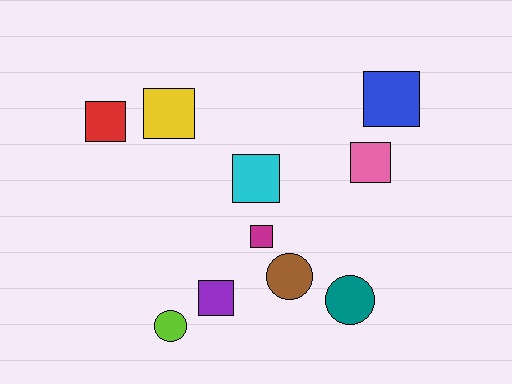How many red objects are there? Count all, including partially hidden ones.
There is 1 red object.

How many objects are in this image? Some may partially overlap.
There are 10 objects.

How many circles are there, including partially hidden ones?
There are 3 circles.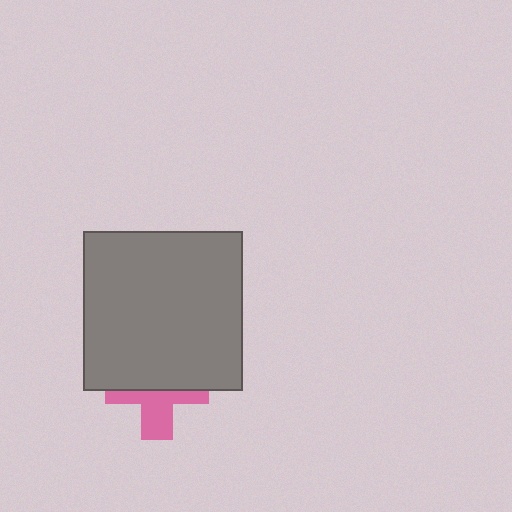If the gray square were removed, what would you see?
You would see the complete pink cross.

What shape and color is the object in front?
The object in front is a gray square.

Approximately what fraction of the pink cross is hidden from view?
Roughly 56% of the pink cross is hidden behind the gray square.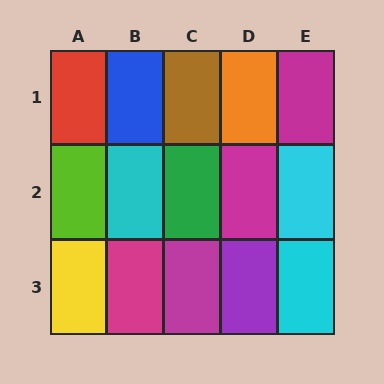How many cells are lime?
1 cell is lime.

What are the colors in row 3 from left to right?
Yellow, magenta, magenta, purple, cyan.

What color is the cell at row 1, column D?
Orange.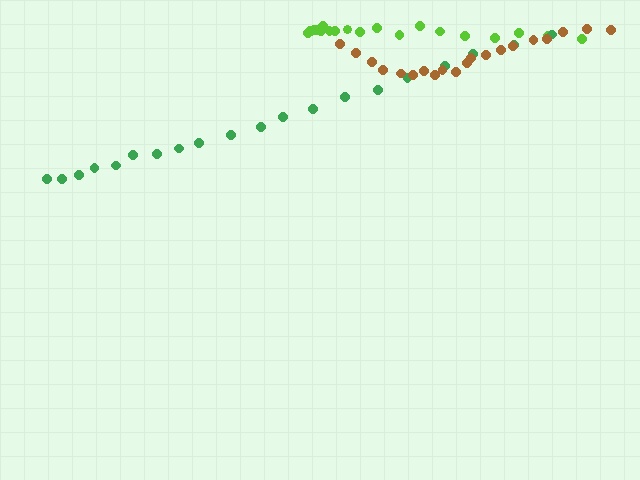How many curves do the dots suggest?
There are 3 distinct paths.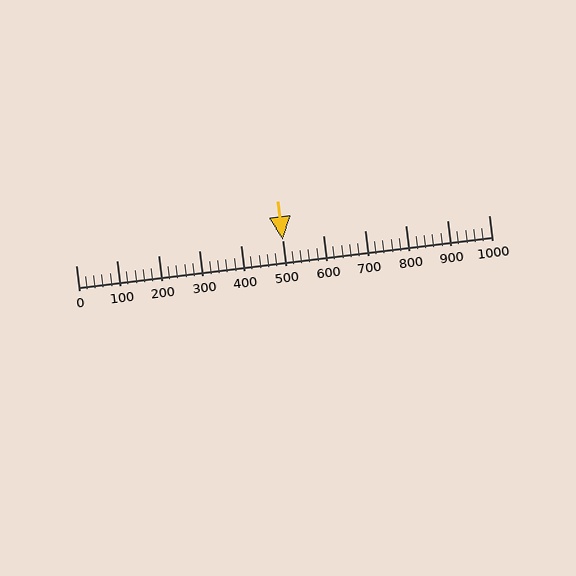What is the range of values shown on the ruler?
The ruler shows values from 0 to 1000.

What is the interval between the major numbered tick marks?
The major tick marks are spaced 100 units apart.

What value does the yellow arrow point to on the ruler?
The yellow arrow points to approximately 500.